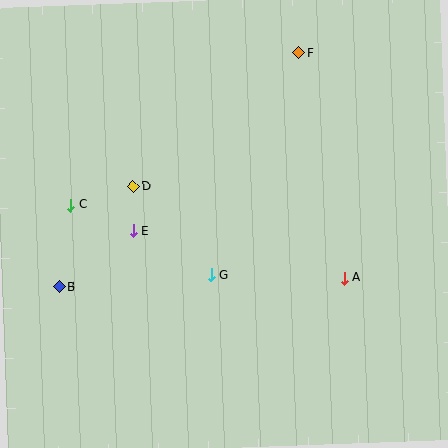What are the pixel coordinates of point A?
Point A is at (344, 278).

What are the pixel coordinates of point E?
Point E is at (134, 231).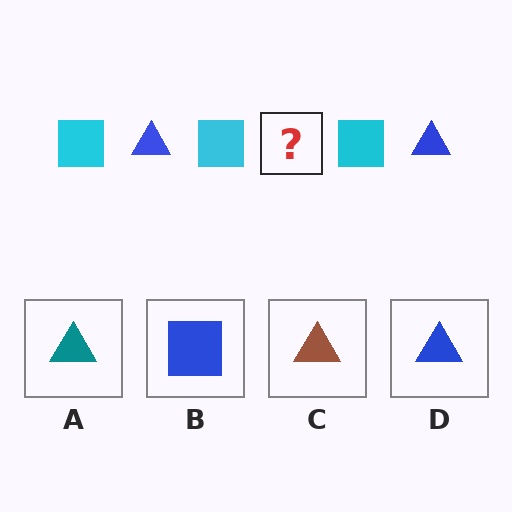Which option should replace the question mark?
Option D.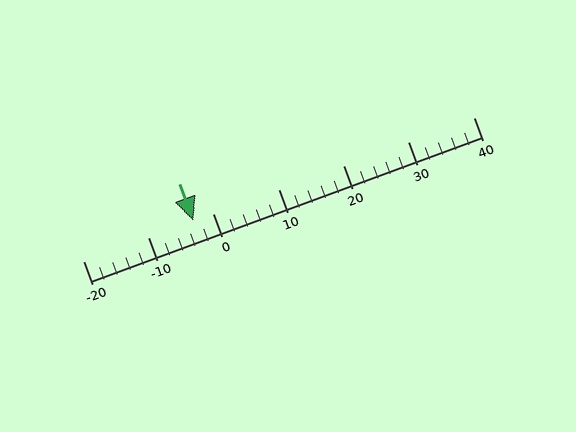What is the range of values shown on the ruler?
The ruler shows values from -20 to 40.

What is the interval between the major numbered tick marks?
The major tick marks are spaced 10 units apart.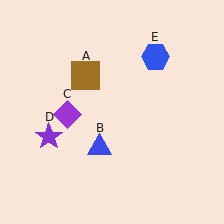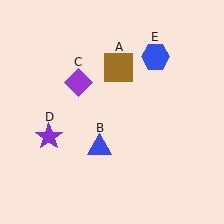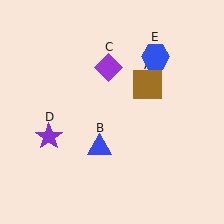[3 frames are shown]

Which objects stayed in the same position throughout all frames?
Blue triangle (object B) and purple star (object D) and blue hexagon (object E) remained stationary.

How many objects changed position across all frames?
2 objects changed position: brown square (object A), purple diamond (object C).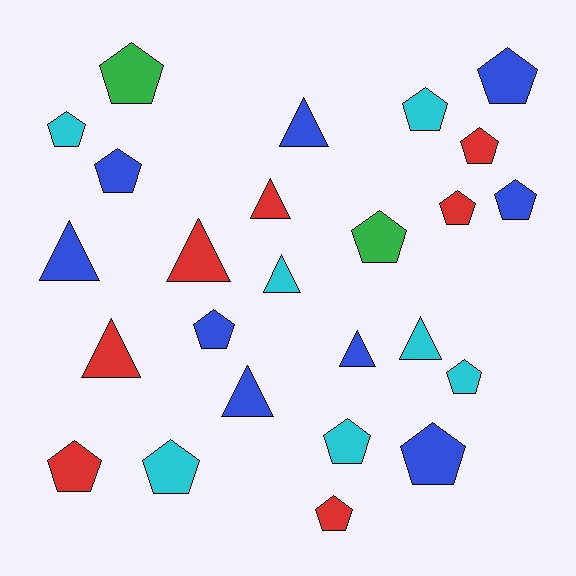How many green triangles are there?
There are no green triangles.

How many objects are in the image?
There are 25 objects.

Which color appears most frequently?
Blue, with 9 objects.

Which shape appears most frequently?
Pentagon, with 16 objects.